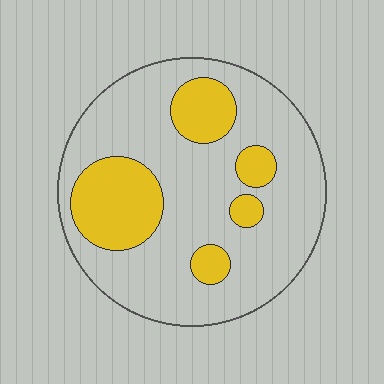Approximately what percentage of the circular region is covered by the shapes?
Approximately 25%.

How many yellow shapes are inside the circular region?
5.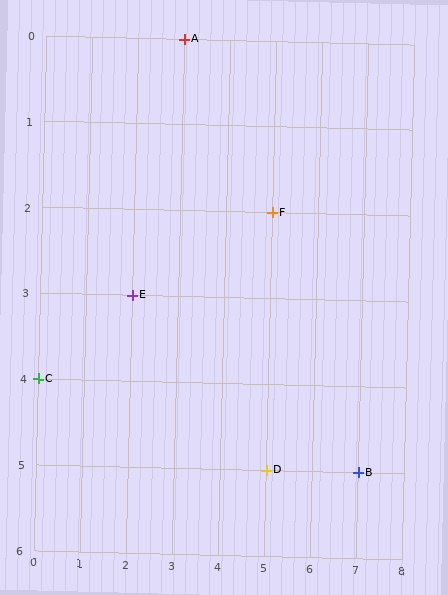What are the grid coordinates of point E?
Point E is at grid coordinates (2, 3).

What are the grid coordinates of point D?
Point D is at grid coordinates (5, 5).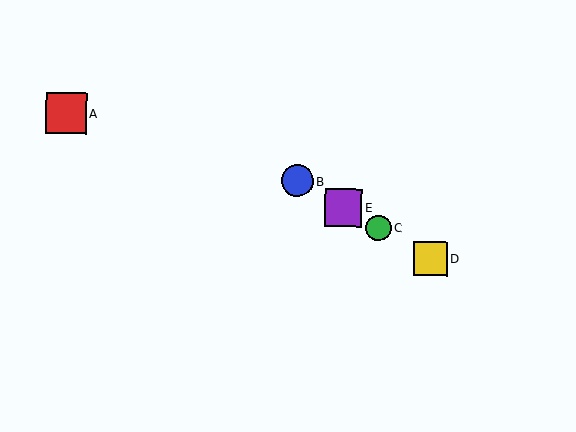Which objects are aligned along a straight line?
Objects B, C, D, E are aligned along a straight line.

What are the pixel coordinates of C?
Object C is at (378, 228).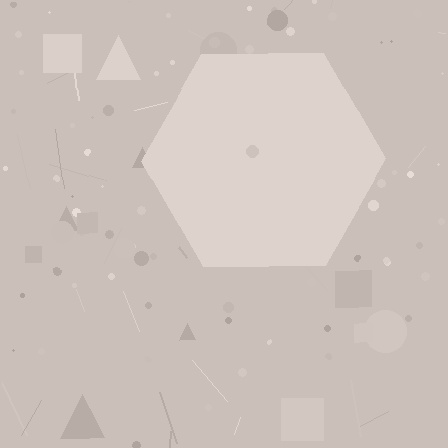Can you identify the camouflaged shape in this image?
The camouflaged shape is a hexagon.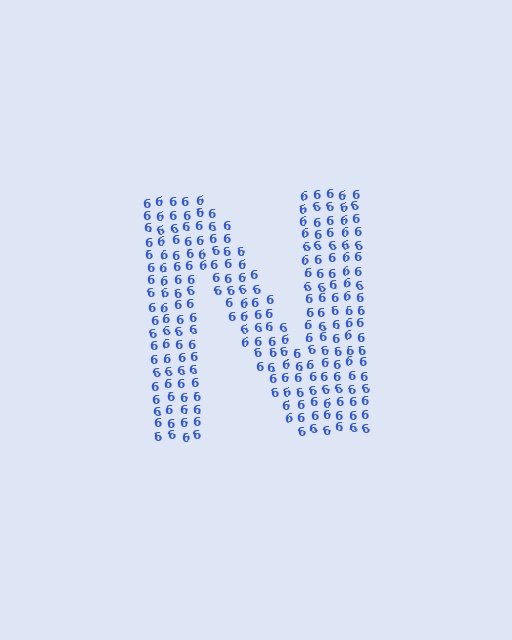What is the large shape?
The large shape is the letter N.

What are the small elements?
The small elements are digit 6's.